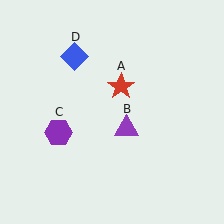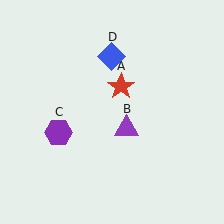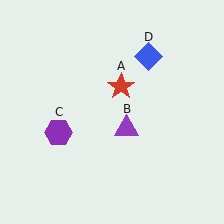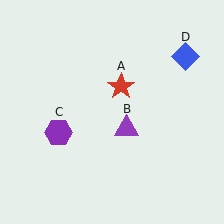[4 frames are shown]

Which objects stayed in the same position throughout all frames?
Red star (object A) and purple triangle (object B) and purple hexagon (object C) remained stationary.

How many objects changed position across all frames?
1 object changed position: blue diamond (object D).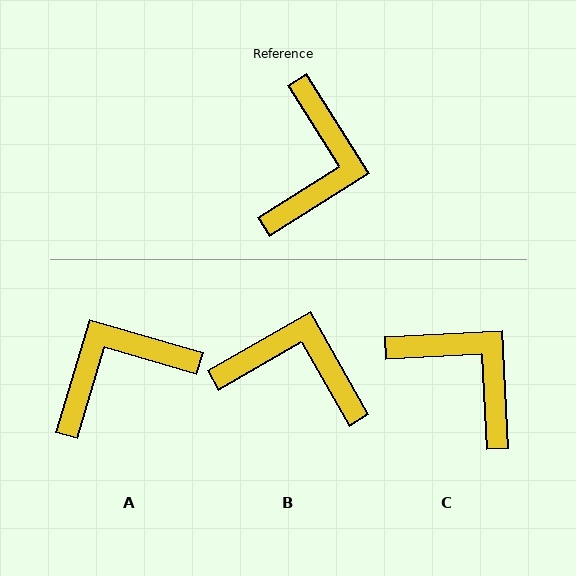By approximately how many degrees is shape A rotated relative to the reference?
Approximately 131 degrees counter-clockwise.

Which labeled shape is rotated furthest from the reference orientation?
A, about 131 degrees away.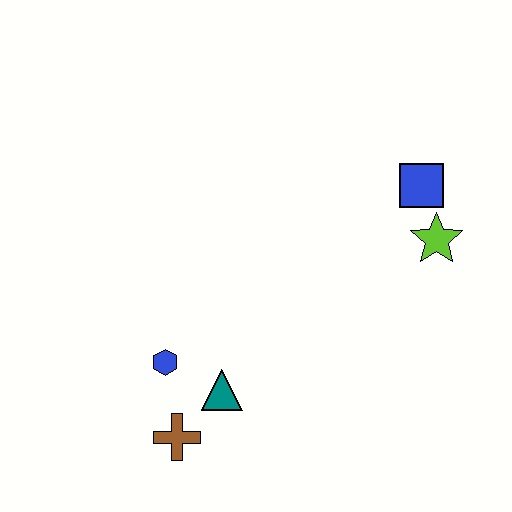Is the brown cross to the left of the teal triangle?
Yes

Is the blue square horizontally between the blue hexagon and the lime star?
Yes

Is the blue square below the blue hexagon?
No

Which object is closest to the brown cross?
The teal triangle is closest to the brown cross.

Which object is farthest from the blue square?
The brown cross is farthest from the blue square.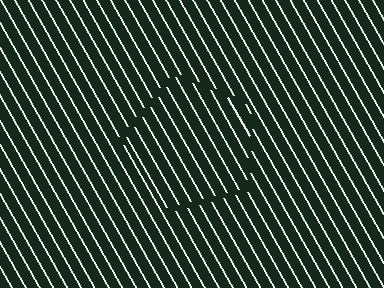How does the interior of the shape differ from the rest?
The interior of the shape contains the same grating, shifted by half a period — the contour is defined by the phase discontinuity where line-ends from the inner and outer gratings abut.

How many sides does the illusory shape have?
5 sides — the line-ends trace a pentagon.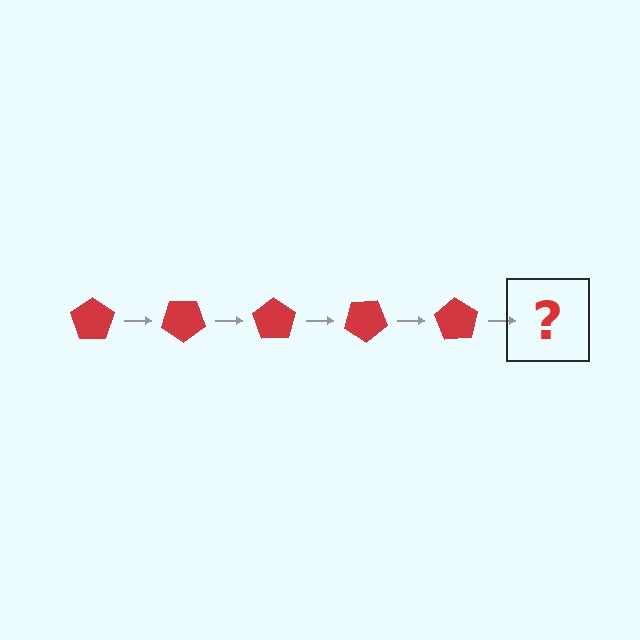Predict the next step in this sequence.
The next step is a red pentagon rotated 175 degrees.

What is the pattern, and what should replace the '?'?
The pattern is that the pentagon rotates 35 degrees each step. The '?' should be a red pentagon rotated 175 degrees.